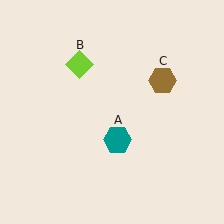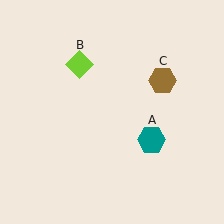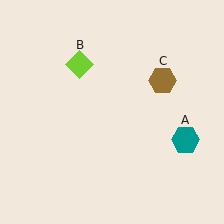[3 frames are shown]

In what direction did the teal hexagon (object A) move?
The teal hexagon (object A) moved right.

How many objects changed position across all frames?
1 object changed position: teal hexagon (object A).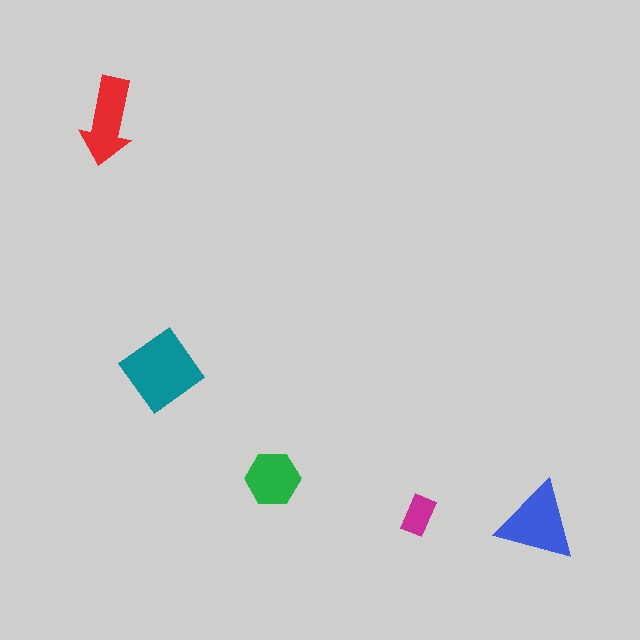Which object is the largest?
The teal diamond.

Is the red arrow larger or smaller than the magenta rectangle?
Larger.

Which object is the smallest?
The magenta rectangle.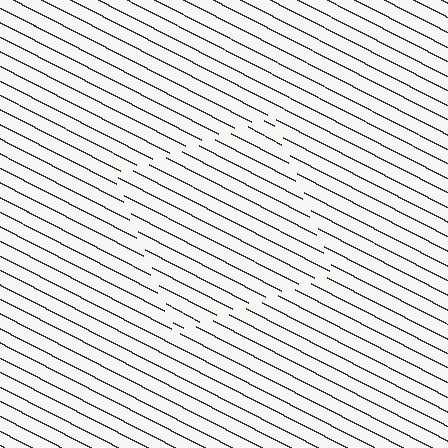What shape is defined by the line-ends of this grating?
An illusory square. The interior of the shape contains the same grating, shifted by half a period — the contour is defined by the phase discontinuity where line-ends from the inner and outer gratings abut.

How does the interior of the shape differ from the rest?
The interior of the shape contains the same grating, shifted by half a period — the contour is defined by the phase discontinuity where line-ends from the inner and outer gratings abut.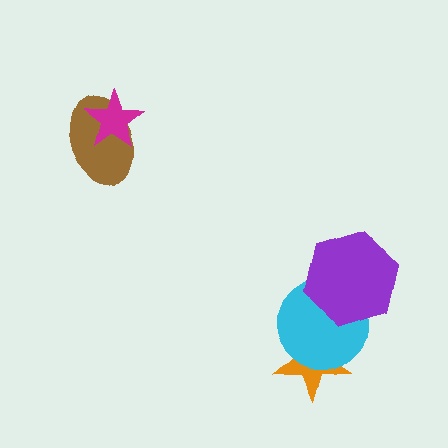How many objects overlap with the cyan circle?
2 objects overlap with the cyan circle.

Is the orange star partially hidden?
Yes, it is partially covered by another shape.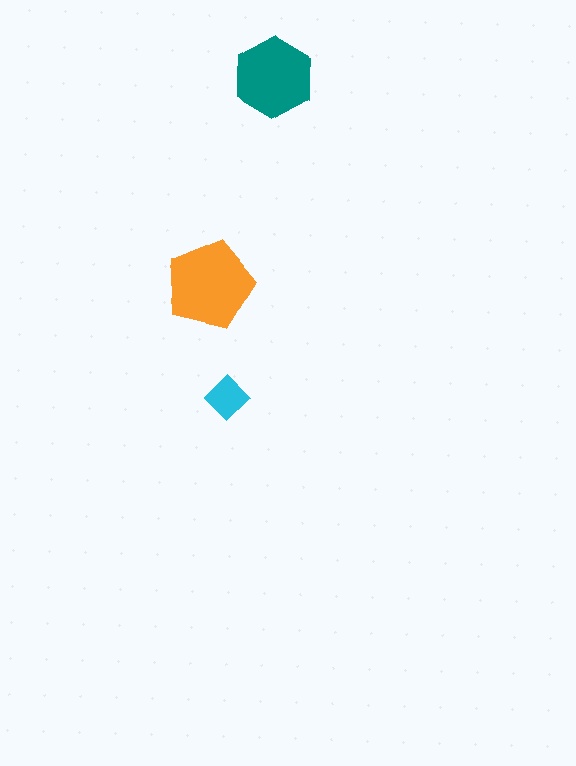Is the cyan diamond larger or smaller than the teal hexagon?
Smaller.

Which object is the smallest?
The cyan diamond.